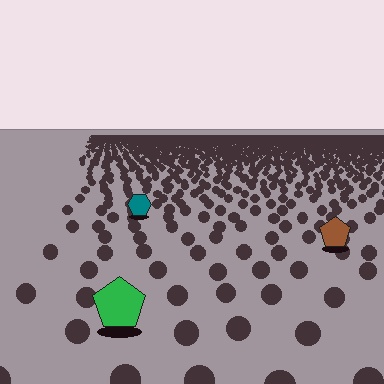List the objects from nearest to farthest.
From nearest to farthest: the green pentagon, the brown pentagon, the teal hexagon.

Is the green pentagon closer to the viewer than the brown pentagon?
Yes. The green pentagon is closer — you can tell from the texture gradient: the ground texture is coarser near it.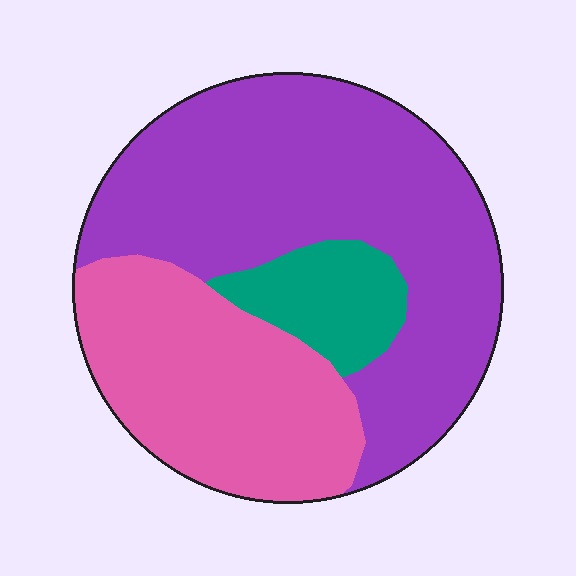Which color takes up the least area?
Teal, at roughly 10%.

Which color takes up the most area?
Purple, at roughly 55%.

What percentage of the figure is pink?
Pink covers 33% of the figure.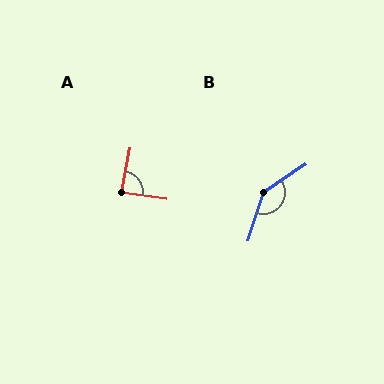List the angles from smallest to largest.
A (87°), B (142°).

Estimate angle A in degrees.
Approximately 87 degrees.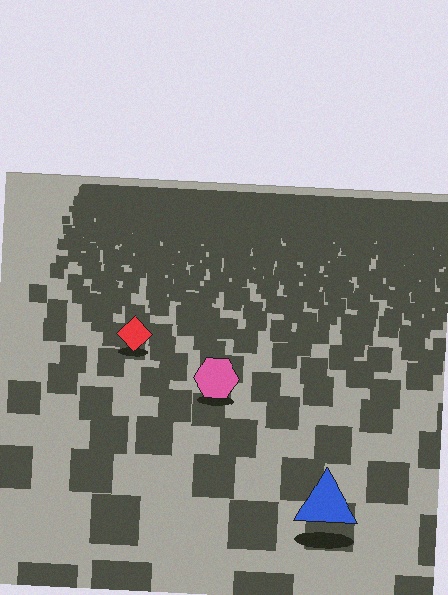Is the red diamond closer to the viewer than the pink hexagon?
No. The pink hexagon is closer — you can tell from the texture gradient: the ground texture is coarser near it.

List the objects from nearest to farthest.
From nearest to farthest: the blue triangle, the pink hexagon, the red diamond.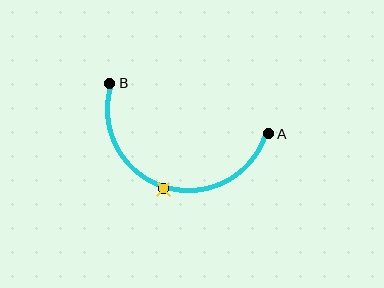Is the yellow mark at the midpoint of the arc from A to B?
Yes. The yellow mark lies on the arc at equal arc-length from both A and B — it is the arc midpoint.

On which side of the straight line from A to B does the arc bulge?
The arc bulges below the straight line connecting A and B.